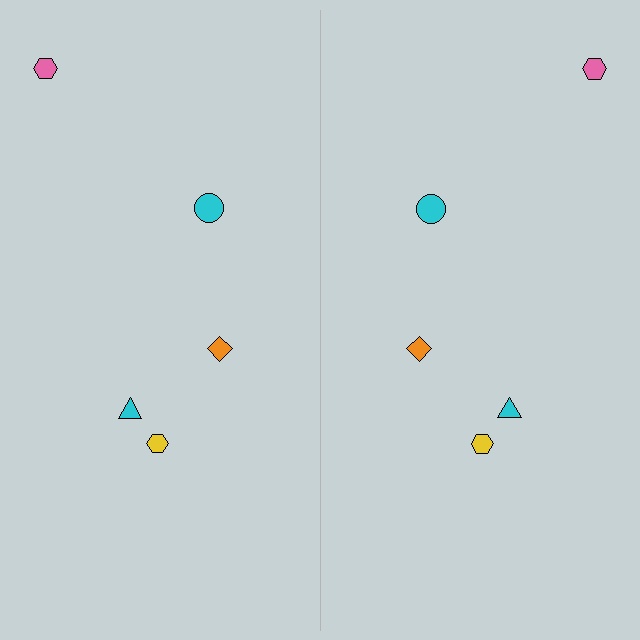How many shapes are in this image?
There are 10 shapes in this image.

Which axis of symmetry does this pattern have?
The pattern has a vertical axis of symmetry running through the center of the image.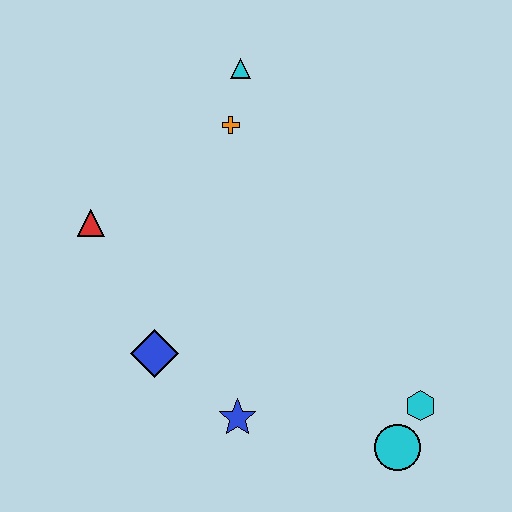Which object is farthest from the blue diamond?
The cyan triangle is farthest from the blue diamond.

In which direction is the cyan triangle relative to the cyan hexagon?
The cyan triangle is above the cyan hexagon.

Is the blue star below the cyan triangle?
Yes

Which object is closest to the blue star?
The blue diamond is closest to the blue star.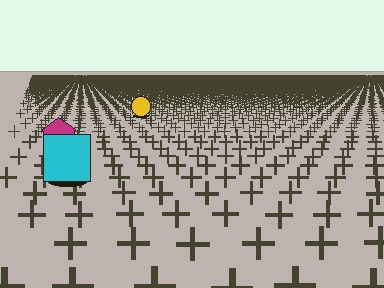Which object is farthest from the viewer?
The yellow circle is farthest from the viewer. It appears smaller and the ground texture around it is denser.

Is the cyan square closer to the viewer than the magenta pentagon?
Yes. The cyan square is closer — you can tell from the texture gradient: the ground texture is coarser near it.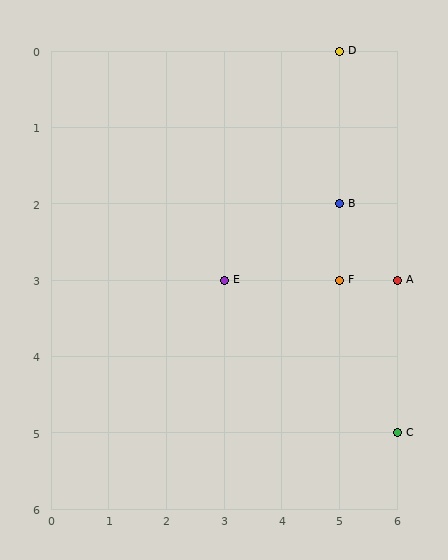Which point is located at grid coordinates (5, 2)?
Point B is at (5, 2).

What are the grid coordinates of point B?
Point B is at grid coordinates (5, 2).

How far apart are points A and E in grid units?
Points A and E are 3 columns apart.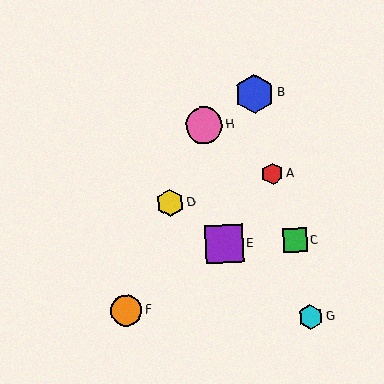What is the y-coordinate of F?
Object F is at y≈310.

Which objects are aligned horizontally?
Objects C, E are aligned horizontally.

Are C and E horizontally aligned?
Yes, both are at y≈240.